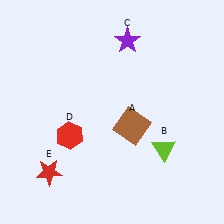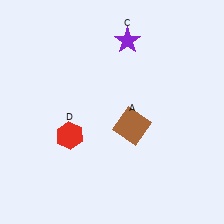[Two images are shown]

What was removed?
The red star (E), the lime triangle (B) were removed in Image 2.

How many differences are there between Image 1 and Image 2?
There are 2 differences between the two images.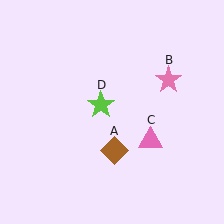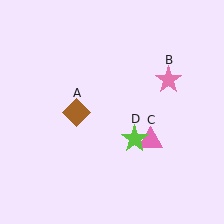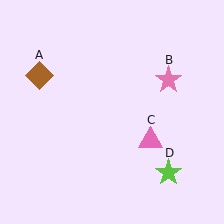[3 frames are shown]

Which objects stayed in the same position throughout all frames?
Pink star (object B) and pink triangle (object C) remained stationary.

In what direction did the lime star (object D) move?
The lime star (object D) moved down and to the right.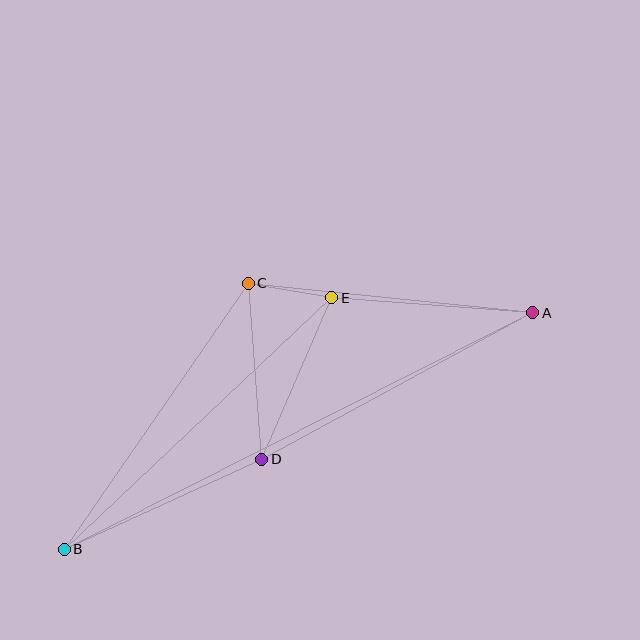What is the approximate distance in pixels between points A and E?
The distance between A and E is approximately 202 pixels.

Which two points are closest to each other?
Points C and E are closest to each other.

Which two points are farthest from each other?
Points A and B are farthest from each other.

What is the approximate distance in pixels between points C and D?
The distance between C and D is approximately 177 pixels.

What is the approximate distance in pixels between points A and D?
The distance between A and D is approximately 308 pixels.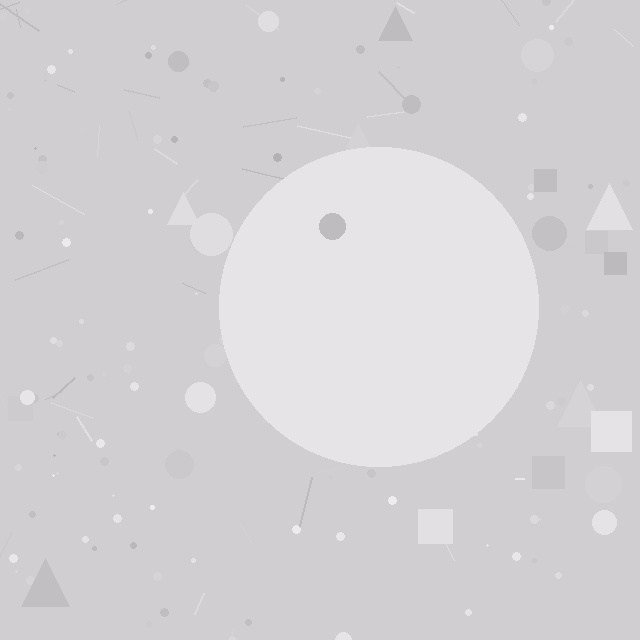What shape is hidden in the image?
A circle is hidden in the image.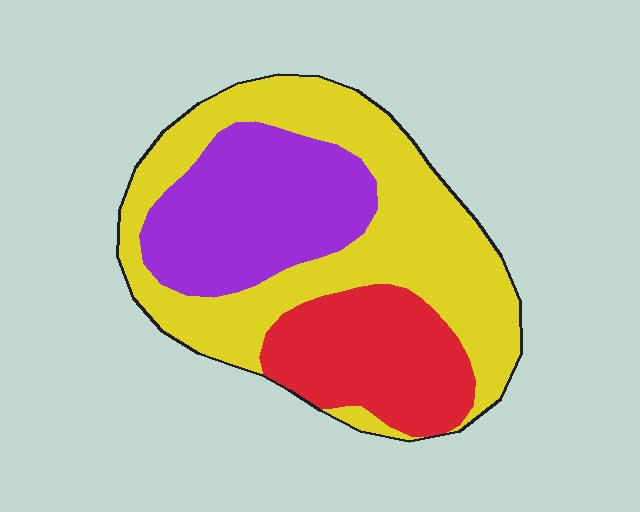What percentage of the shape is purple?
Purple covers 28% of the shape.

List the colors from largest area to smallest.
From largest to smallest: yellow, purple, red.